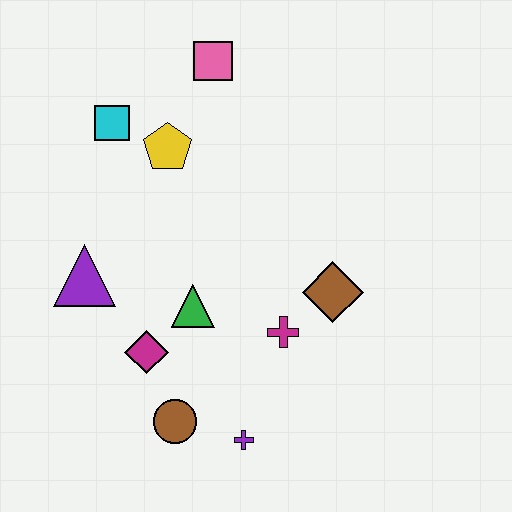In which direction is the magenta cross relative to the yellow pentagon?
The magenta cross is below the yellow pentagon.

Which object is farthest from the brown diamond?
The cyan square is farthest from the brown diamond.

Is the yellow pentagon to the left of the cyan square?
No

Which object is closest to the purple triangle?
The magenta diamond is closest to the purple triangle.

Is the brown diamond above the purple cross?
Yes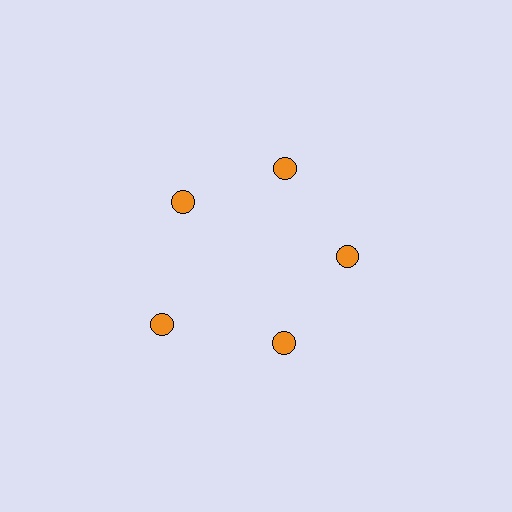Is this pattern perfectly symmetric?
No. The 5 orange circles are arranged in a ring, but one element near the 8 o'clock position is pushed outward from the center, breaking the 5-fold rotational symmetry.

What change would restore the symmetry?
The symmetry would be restored by moving it inward, back onto the ring so that all 5 circles sit at equal angles and equal distance from the center.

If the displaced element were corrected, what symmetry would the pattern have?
It would have 5-fold rotational symmetry — the pattern would map onto itself every 72 degrees.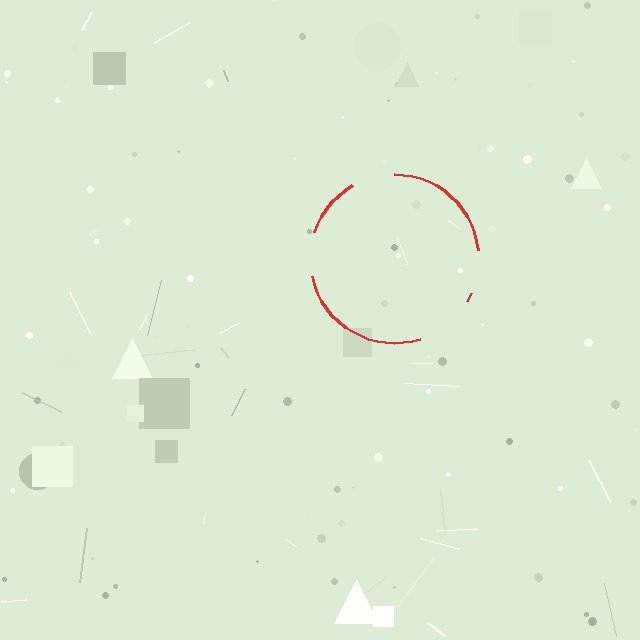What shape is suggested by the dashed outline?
The dashed outline suggests a circle.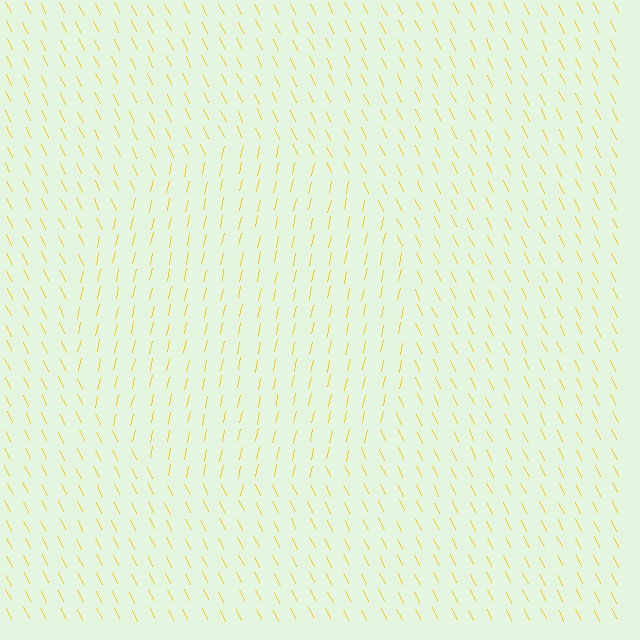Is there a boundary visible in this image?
Yes, there is a texture boundary formed by a change in line orientation.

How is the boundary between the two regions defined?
The boundary is defined purely by a change in line orientation (approximately 39 degrees difference). All lines are the same color and thickness.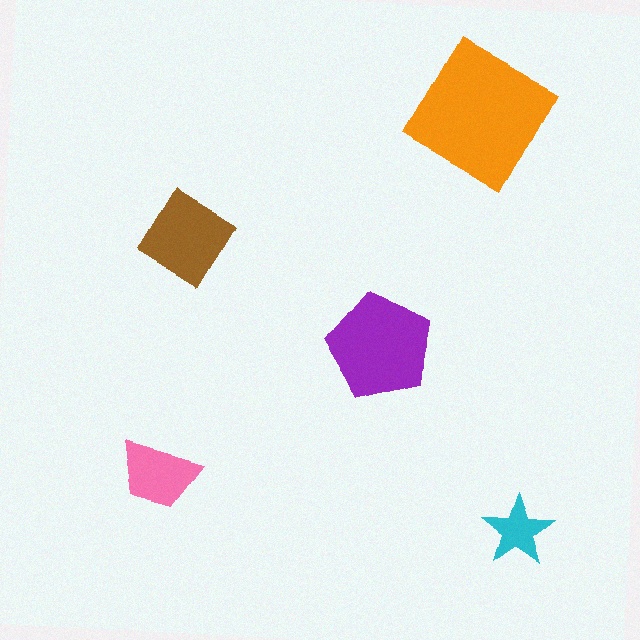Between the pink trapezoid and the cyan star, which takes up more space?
The pink trapezoid.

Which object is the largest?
The orange square.